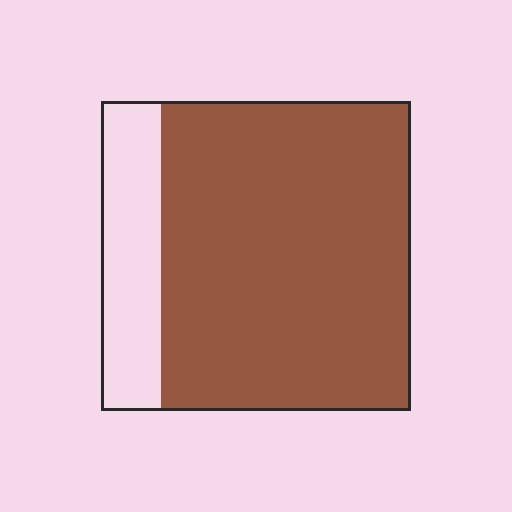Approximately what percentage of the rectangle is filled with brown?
Approximately 80%.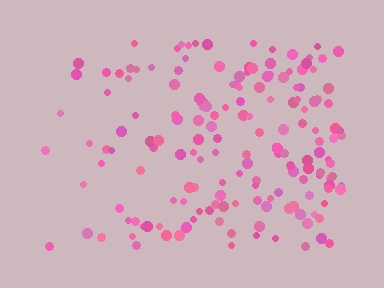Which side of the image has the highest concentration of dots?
The right.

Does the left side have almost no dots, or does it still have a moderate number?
Still a moderate number, just noticeably fewer than the right.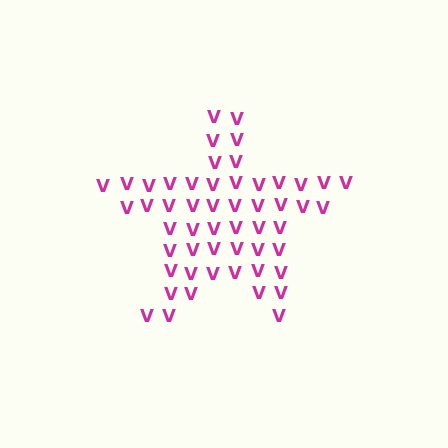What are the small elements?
The small elements are letter V's.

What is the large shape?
The large shape is a star.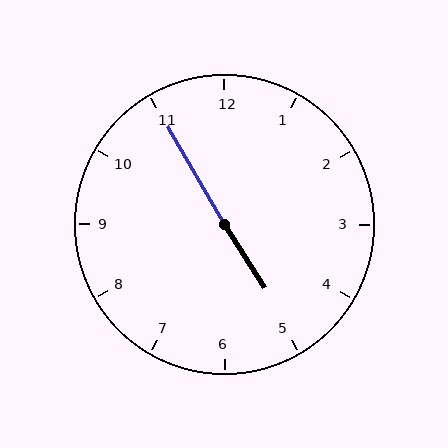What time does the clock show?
4:55.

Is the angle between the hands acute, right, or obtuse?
It is obtuse.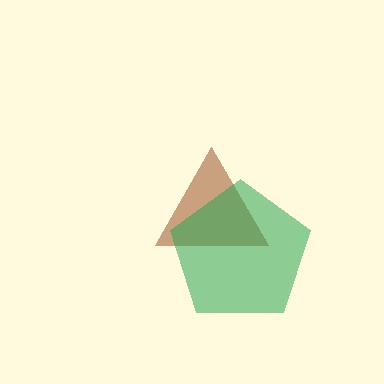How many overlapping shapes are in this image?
There are 2 overlapping shapes in the image.